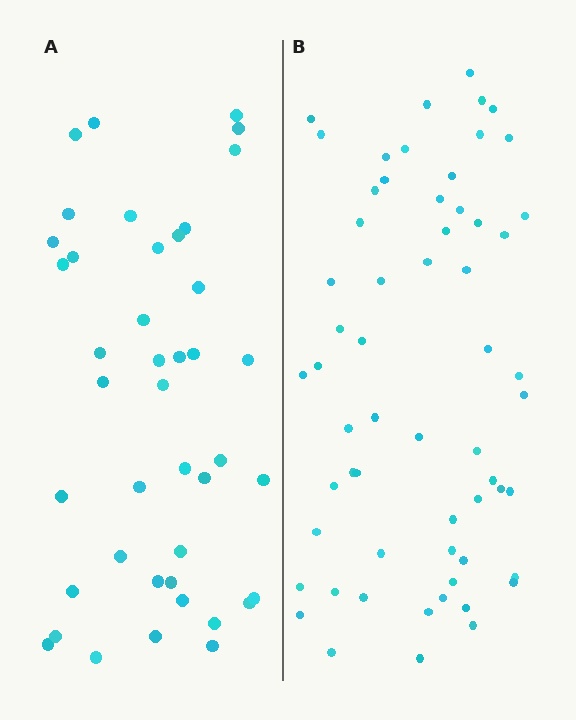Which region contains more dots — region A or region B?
Region B (the right region) has more dots.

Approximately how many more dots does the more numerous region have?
Region B has approximately 20 more dots than region A.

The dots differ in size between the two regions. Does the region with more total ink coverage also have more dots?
No. Region A has more total ink coverage because its dots are larger, but region B actually contains more individual dots. Total area can be misleading — the number of items is what matters here.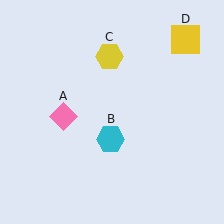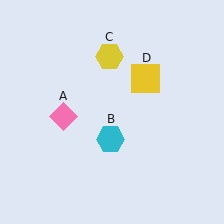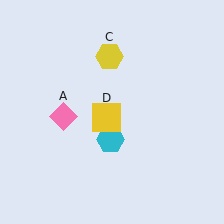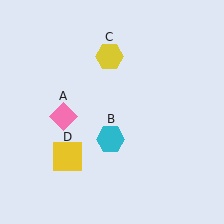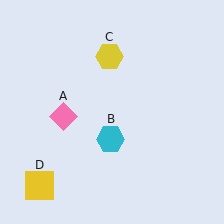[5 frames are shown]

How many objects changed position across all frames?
1 object changed position: yellow square (object D).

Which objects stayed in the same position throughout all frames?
Pink diamond (object A) and cyan hexagon (object B) and yellow hexagon (object C) remained stationary.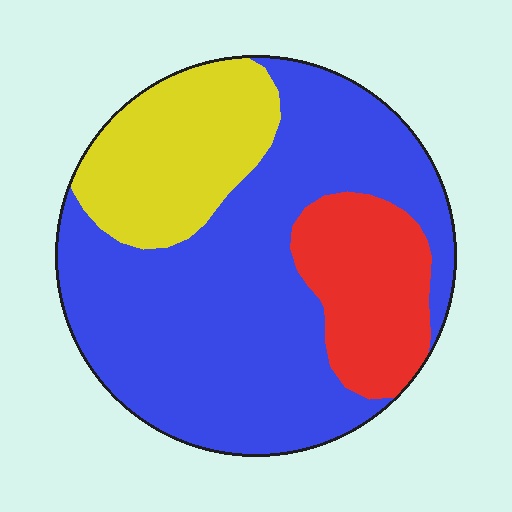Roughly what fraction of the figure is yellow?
Yellow takes up about one fifth (1/5) of the figure.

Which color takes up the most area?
Blue, at roughly 60%.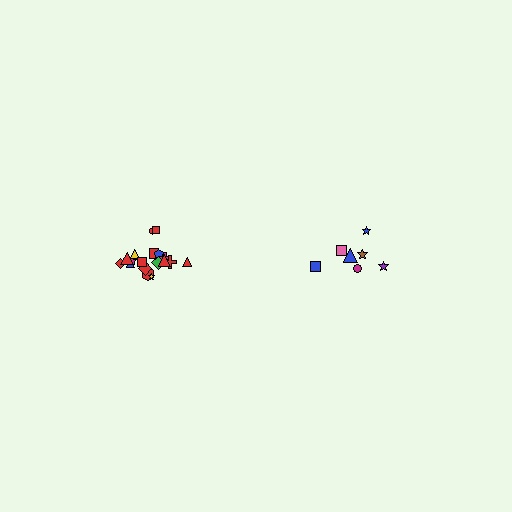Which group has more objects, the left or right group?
The left group.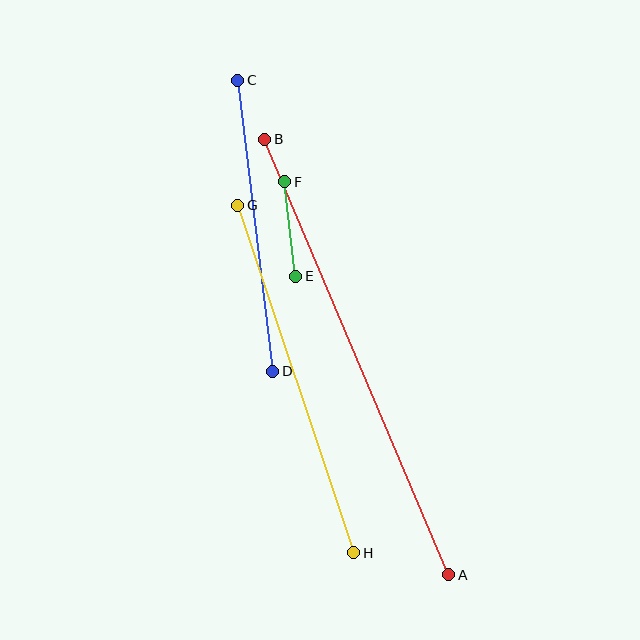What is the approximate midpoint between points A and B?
The midpoint is at approximately (357, 357) pixels.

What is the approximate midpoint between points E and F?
The midpoint is at approximately (290, 229) pixels.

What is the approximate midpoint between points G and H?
The midpoint is at approximately (296, 379) pixels.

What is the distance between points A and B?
The distance is approximately 473 pixels.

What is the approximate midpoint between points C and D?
The midpoint is at approximately (255, 226) pixels.